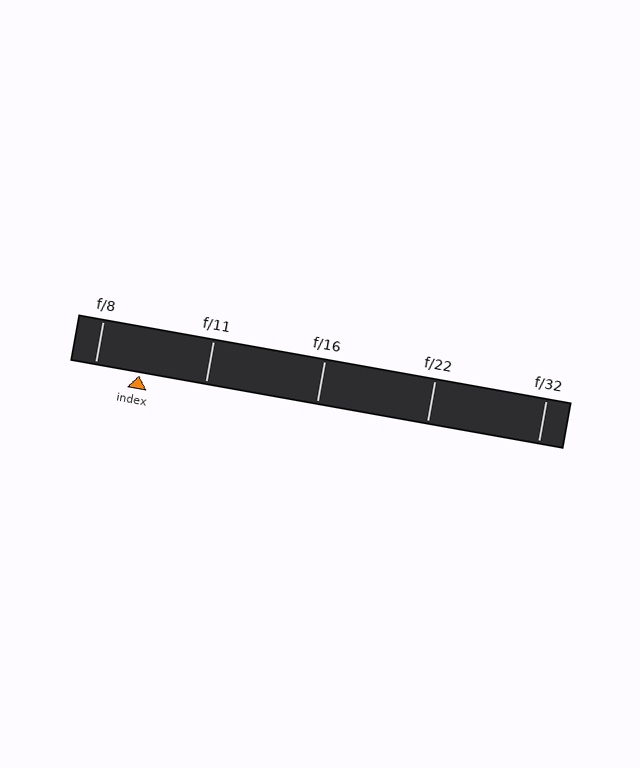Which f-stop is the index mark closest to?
The index mark is closest to f/8.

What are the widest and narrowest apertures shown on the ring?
The widest aperture shown is f/8 and the narrowest is f/32.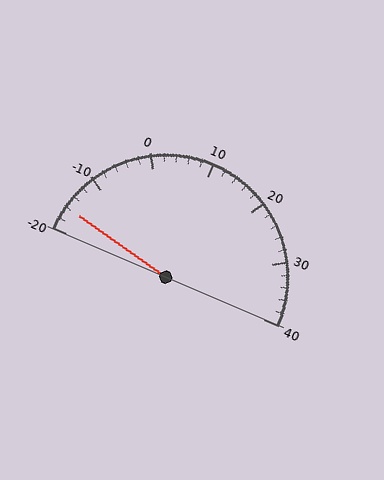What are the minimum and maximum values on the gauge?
The gauge ranges from -20 to 40.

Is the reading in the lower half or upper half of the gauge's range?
The reading is in the lower half of the range (-20 to 40).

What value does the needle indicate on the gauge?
The needle indicates approximately -16.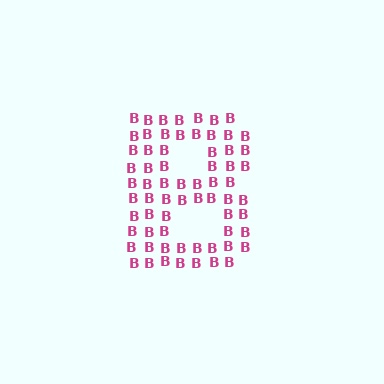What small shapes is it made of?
It is made of small letter B's.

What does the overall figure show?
The overall figure shows the letter B.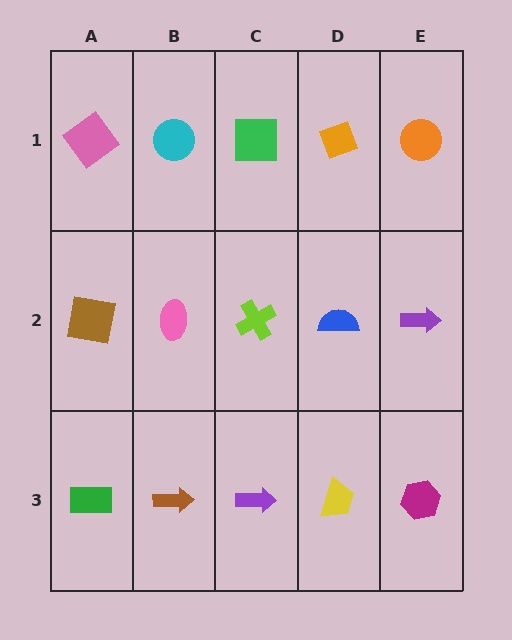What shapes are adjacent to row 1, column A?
A brown square (row 2, column A), a cyan circle (row 1, column B).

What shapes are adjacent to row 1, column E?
A purple arrow (row 2, column E), an orange diamond (row 1, column D).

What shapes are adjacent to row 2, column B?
A cyan circle (row 1, column B), a brown arrow (row 3, column B), a brown square (row 2, column A), a lime cross (row 2, column C).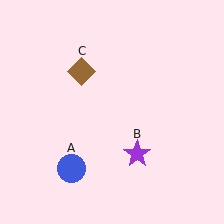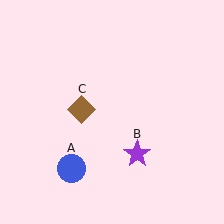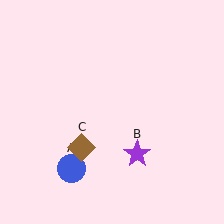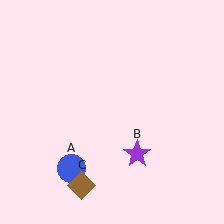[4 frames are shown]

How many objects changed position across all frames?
1 object changed position: brown diamond (object C).